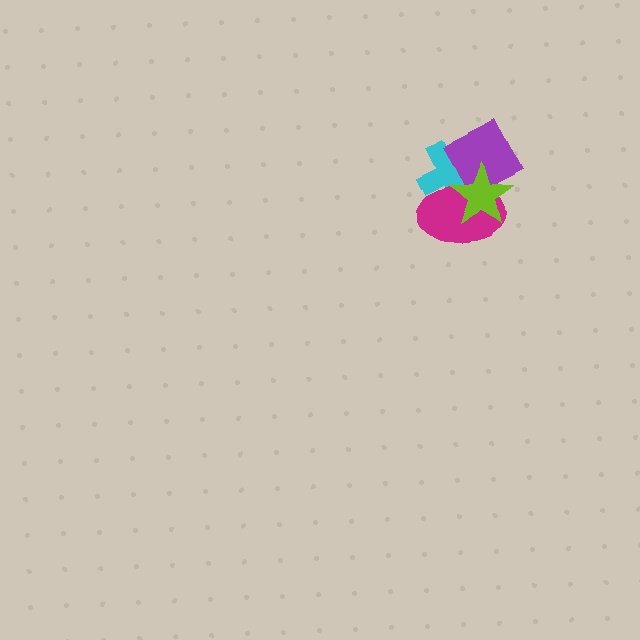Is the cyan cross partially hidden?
Yes, it is partially covered by another shape.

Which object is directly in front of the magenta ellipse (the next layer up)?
The purple diamond is directly in front of the magenta ellipse.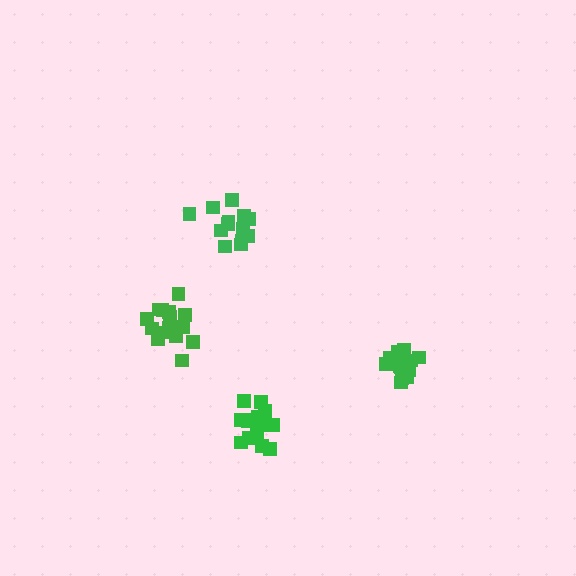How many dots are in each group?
Group 1: 17 dots, Group 2: 13 dots, Group 3: 17 dots, Group 4: 13 dots (60 total).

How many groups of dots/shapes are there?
There are 4 groups.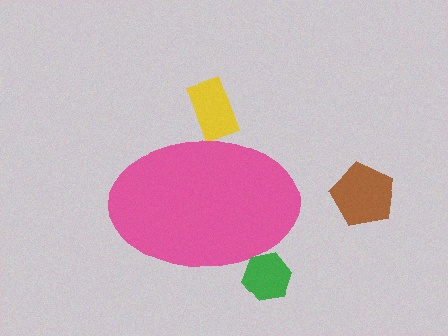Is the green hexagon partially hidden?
Yes, the green hexagon is partially hidden behind the pink ellipse.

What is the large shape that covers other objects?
A pink ellipse.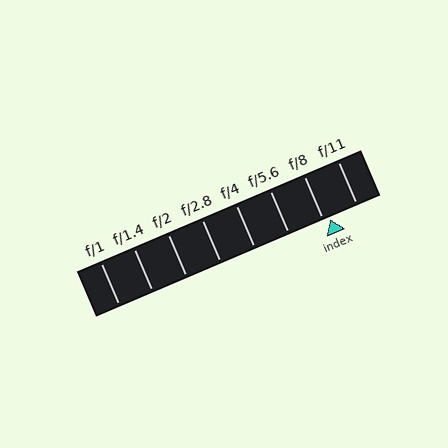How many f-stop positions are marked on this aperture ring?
There are 8 f-stop positions marked.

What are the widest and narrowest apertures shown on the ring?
The widest aperture shown is f/1 and the narrowest is f/11.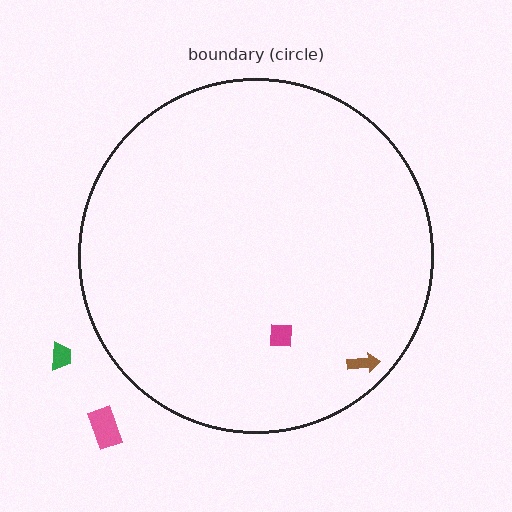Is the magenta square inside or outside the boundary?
Inside.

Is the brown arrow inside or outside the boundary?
Inside.